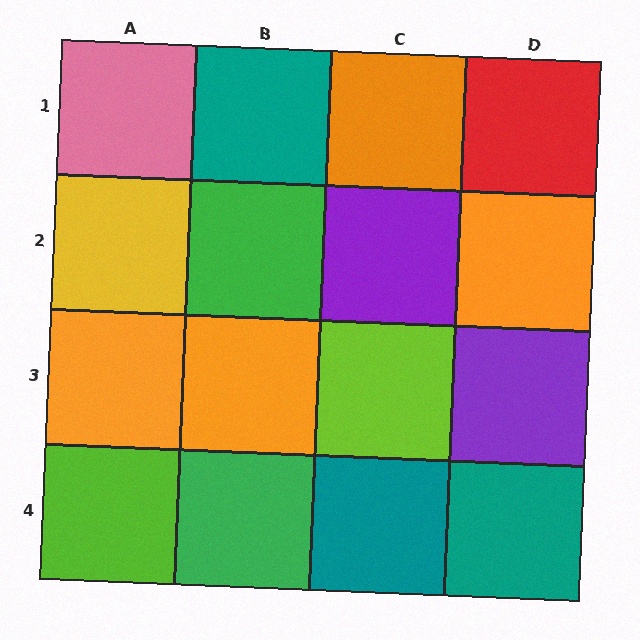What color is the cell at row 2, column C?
Purple.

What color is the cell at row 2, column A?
Yellow.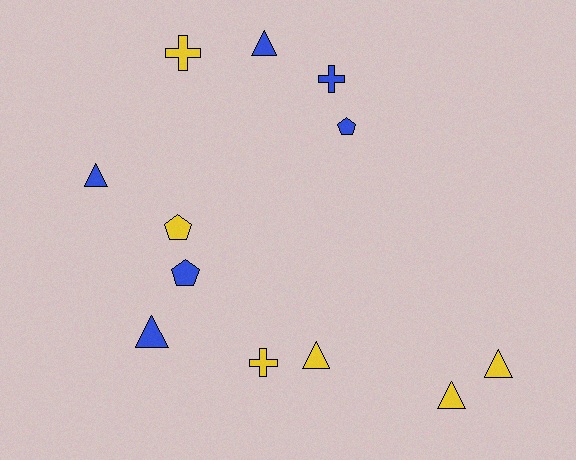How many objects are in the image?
There are 12 objects.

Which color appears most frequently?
Yellow, with 6 objects.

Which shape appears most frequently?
Triangle, with 6 objects.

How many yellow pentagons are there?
There is 1 yellow pentagon.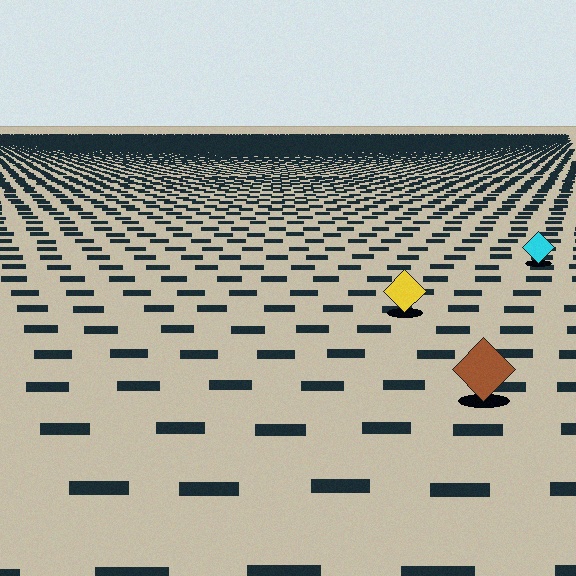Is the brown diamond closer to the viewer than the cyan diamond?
Yes. The brown diamond is closer — you can tell from the texture gradient: the ground texture is coarser near it.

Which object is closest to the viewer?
The brown diamond is closest. The texture marks near it are larger and more spread out.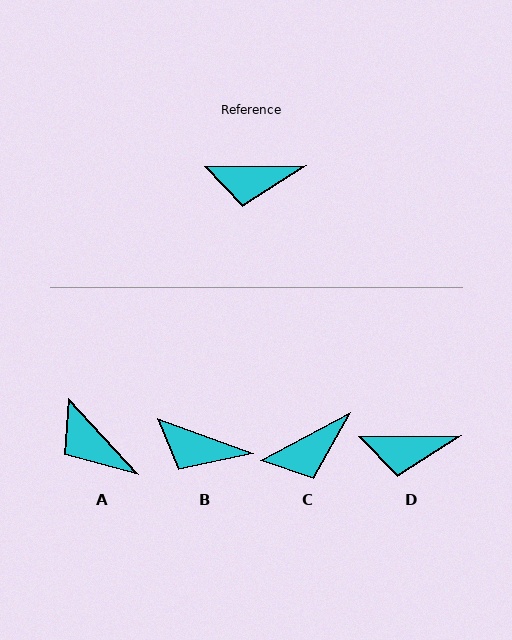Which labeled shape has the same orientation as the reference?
D.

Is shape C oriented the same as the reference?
No, it is off by about 28 degrees.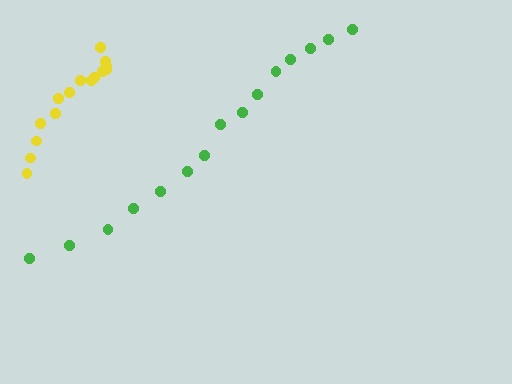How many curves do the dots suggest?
There are 2 distinct paths.